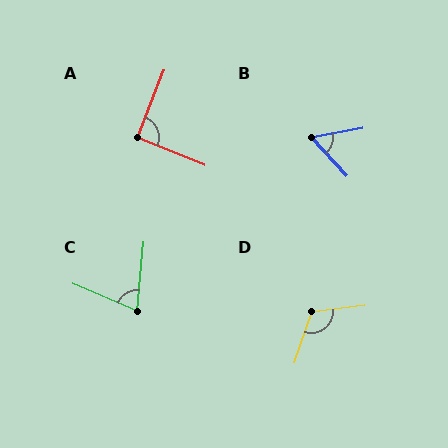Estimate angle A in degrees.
Approximately 91 degrees.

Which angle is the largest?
D, at approximately 116 degrees.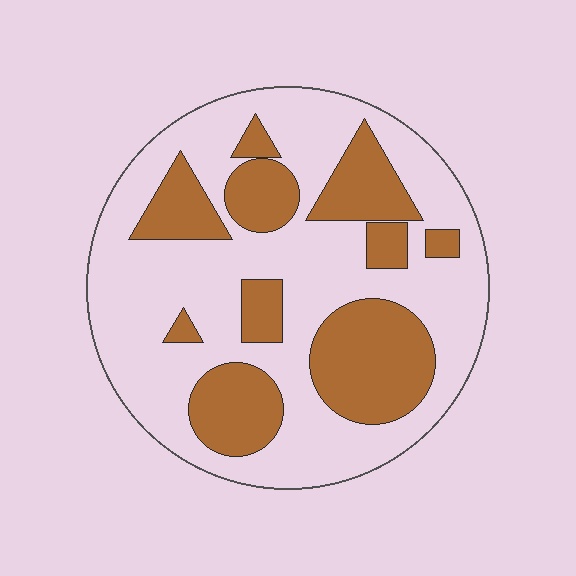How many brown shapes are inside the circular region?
10.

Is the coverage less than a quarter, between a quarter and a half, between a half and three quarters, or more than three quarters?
Between a quarter and a half.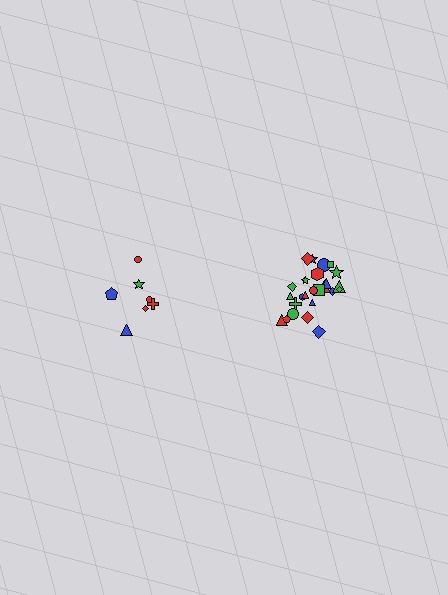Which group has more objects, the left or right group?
The right group.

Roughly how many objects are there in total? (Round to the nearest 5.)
Roughly 30 objects in total.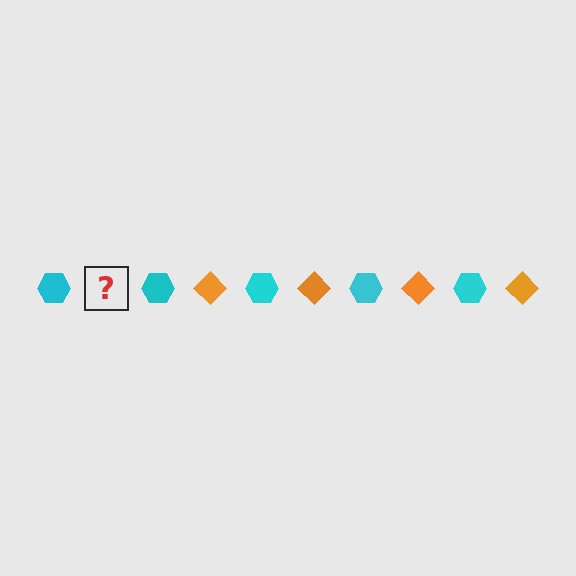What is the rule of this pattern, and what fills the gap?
The rule is that the pattern alternates between cyan hexagon and orange diamond. The gap should be filled with an orange diamond.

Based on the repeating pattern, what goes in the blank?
The blank should be an orange diamond.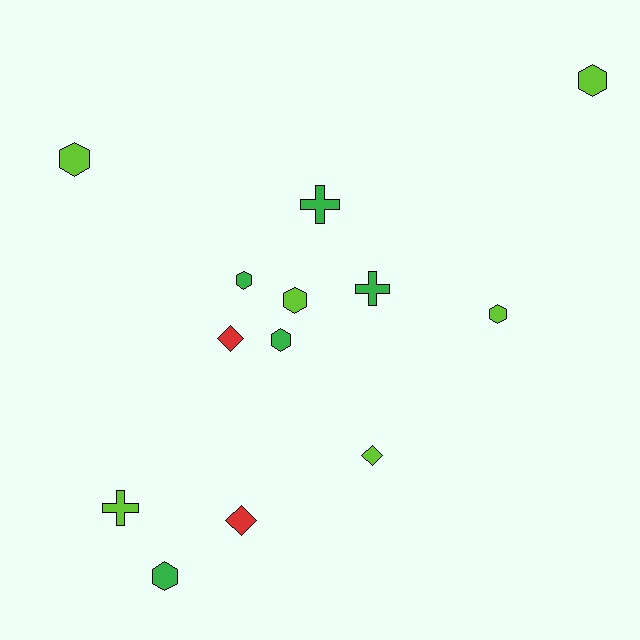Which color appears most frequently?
Lime, with 6 objects.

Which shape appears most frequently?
Hexagon, with 7 objects.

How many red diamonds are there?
There are 2 red diamonds.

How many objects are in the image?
There are 13 objects.